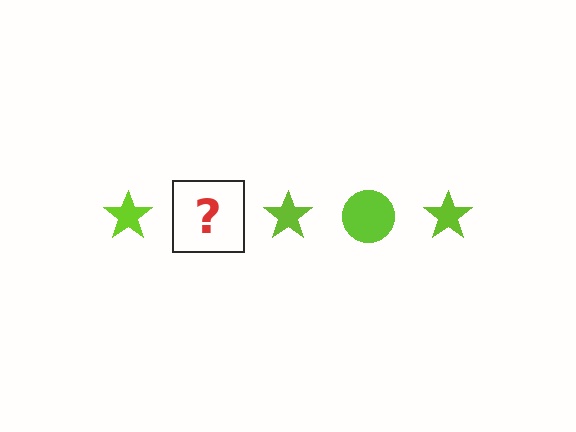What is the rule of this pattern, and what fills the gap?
The rule is that the pattern cycles through star, circle shapes in lime. The gap should be filled with a lime circle.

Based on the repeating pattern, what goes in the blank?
The blank should be a lime circle.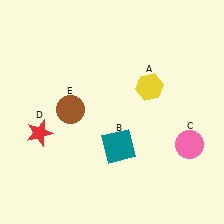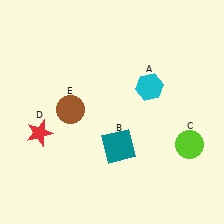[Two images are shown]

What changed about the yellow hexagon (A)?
In Image 1, A is yellow. In Image 2, it changed to cyan.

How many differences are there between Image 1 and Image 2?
There are 2 differences between the two images.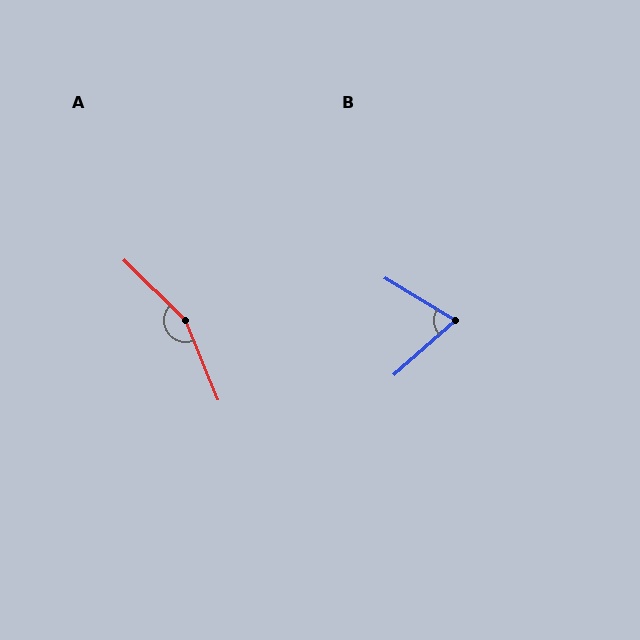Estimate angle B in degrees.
Approximately 73 degrees.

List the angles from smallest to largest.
B (73°), A (157°).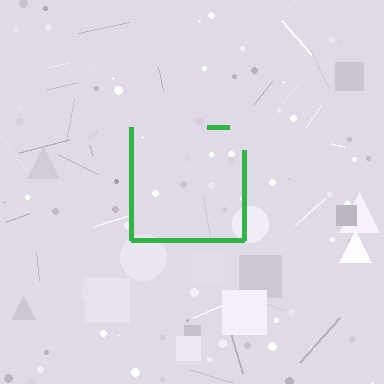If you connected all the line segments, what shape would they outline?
They would outline a square.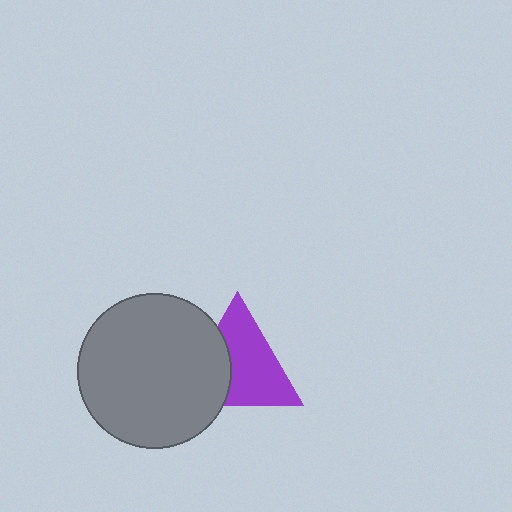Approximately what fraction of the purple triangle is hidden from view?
Roughly 35% of the purple triangle is hidden behind the gray circle.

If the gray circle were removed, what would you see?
You would see the complete purple triangle.